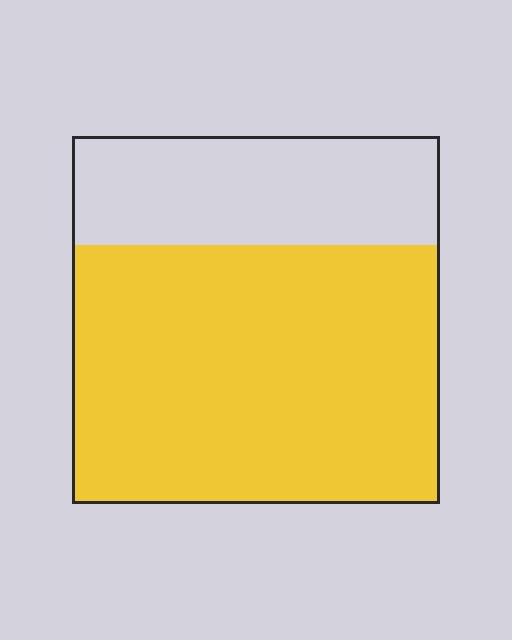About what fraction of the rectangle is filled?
About two thirds (2/3).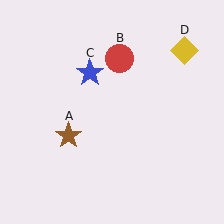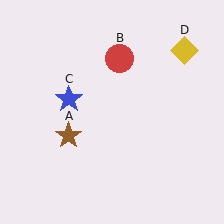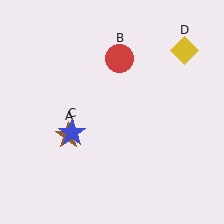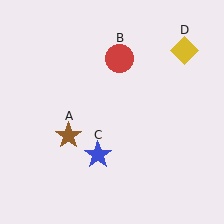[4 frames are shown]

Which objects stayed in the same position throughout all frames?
Brown star (object A) and red circle (object B) and yellow diamond (object D) remained stationary.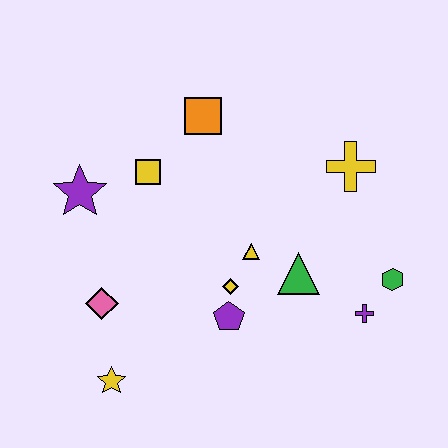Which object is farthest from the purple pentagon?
The orange square is farthest from the purple pentagon.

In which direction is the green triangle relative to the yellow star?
The green triangle is to the right of the yellow star.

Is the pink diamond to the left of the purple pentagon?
Yes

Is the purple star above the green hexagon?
Yes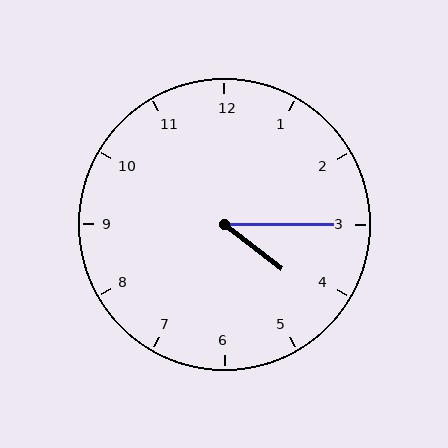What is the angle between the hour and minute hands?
Approximately 38 degrees.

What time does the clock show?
4:15.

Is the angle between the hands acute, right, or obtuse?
It is acute.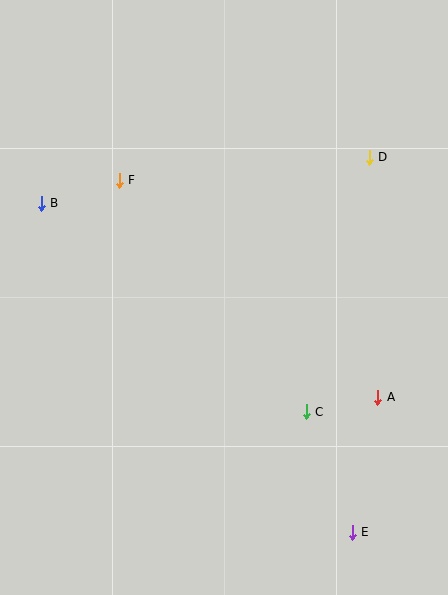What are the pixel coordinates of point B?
Point B is at (41, 203).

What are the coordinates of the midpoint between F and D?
The midpoint between F and D is at (244, 169).